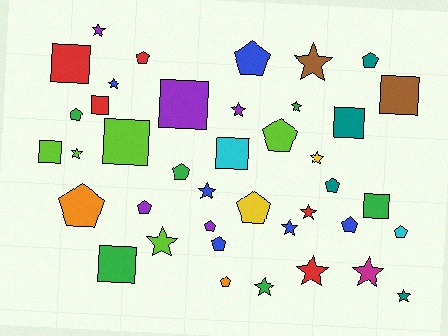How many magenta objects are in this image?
There is 1 magenta object.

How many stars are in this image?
There are 15 stars.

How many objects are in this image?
There are 40 objects.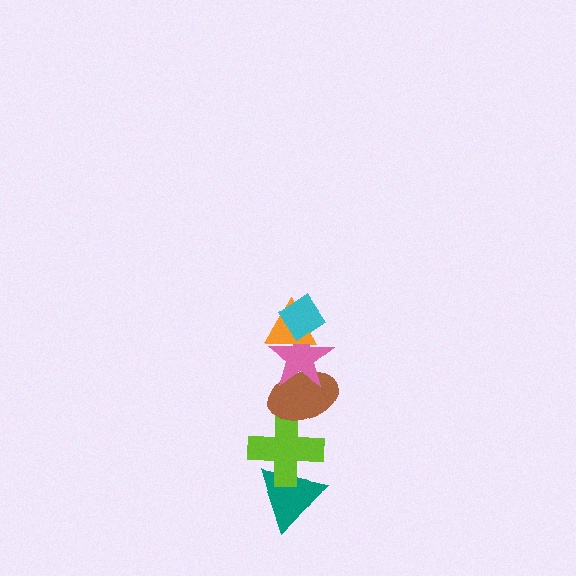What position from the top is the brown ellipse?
The brown ellipse is 4th from the top.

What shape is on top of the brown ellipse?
The pink star is on top of the brown ellipse.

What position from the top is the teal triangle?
The teal triangle is 6th from the top.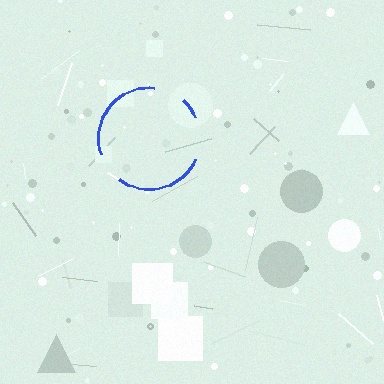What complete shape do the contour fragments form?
The contour fragments form a circle.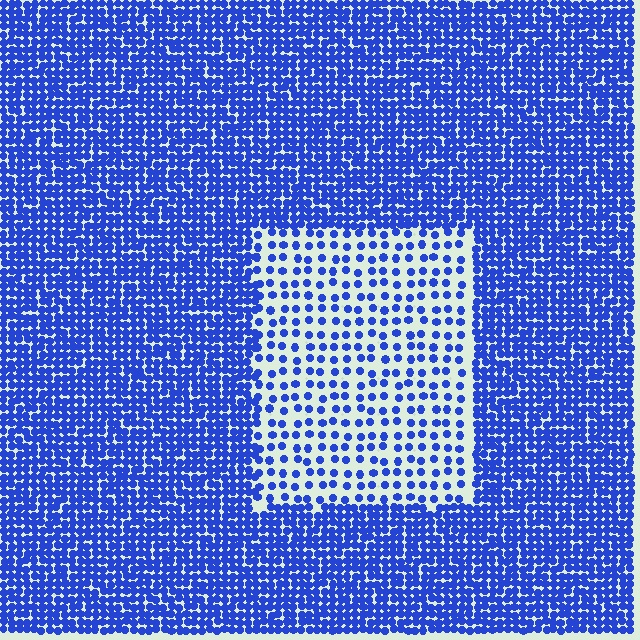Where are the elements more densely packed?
The elements are more densely packed outside the rectangle boundary.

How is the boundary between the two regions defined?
The boundary is defined by a change in element density (approximately 2.7x ratio). All elements are the same color, size, and shape.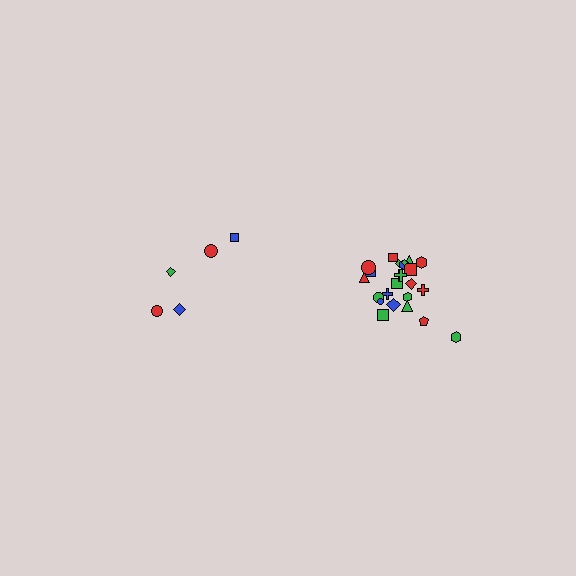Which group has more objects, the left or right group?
The right group.